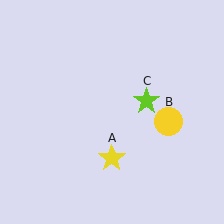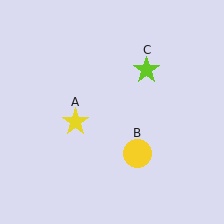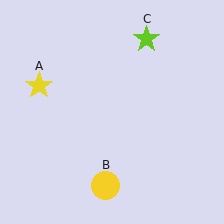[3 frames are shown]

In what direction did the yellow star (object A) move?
The yellow star (object A) moved up and to the left.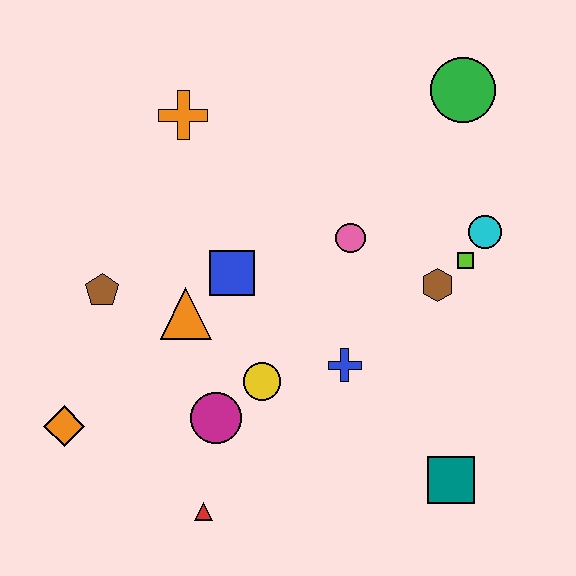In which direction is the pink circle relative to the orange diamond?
The pink circle is to the right of the orange diamond.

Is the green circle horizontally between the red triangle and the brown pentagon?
No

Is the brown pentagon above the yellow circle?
Yes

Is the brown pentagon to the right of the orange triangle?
No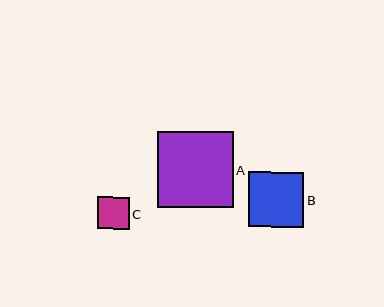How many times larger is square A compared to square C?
Square A is approximately 2.4 times the size of square C.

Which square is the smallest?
Square C is the smallest with a size of approximately 32 pixels.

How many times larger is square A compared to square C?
Square A is approximately 2.4 times the size of square C.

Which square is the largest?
Square A is the largest with a size of approximately 75 pixels.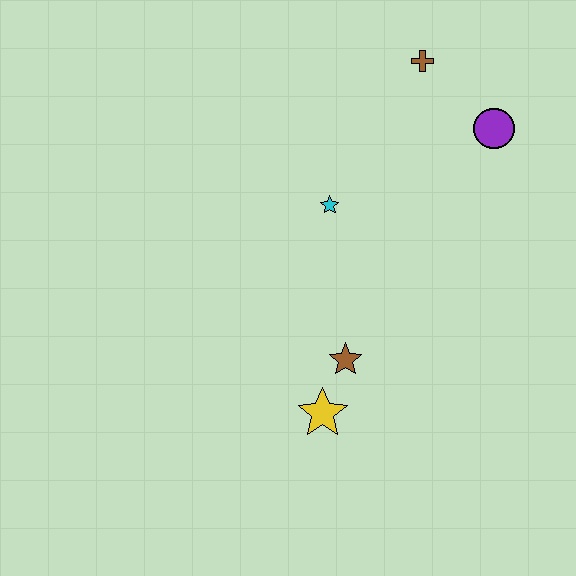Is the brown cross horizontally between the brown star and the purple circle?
Yes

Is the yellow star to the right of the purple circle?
No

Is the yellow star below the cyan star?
Yes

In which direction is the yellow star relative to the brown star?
The yellow star is below the brown star.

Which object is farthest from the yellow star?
The brown cross is farthest from the yellow star.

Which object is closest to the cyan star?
The brown star is closest to the cyan star.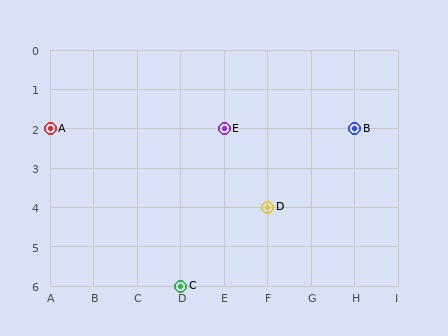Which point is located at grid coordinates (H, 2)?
Point B is at (H, 2).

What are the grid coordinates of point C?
Point C is at grid coordinates (D, 6).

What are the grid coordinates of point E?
Point E is at grid coordinates (E, 2).